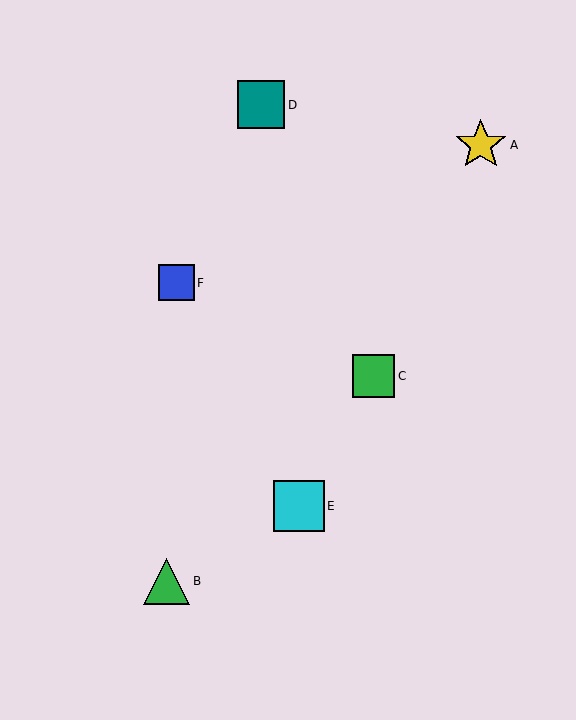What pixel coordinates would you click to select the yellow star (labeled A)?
Click at (481, 145) to select the yellow star A.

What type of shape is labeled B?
Shape B is a green triangle.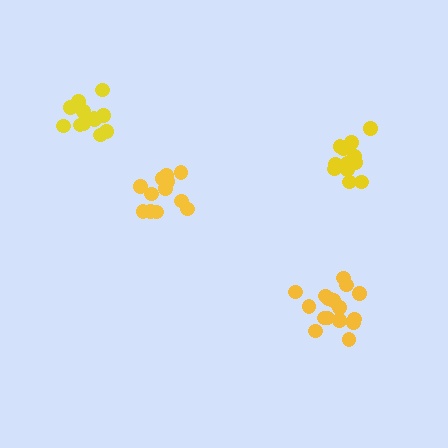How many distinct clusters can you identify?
There are 4 distinct clusters.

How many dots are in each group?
Group 1: 12 dots, Group 2: 13 dots, Group 3: 16 dots, Group 4: 15 dots (56 total).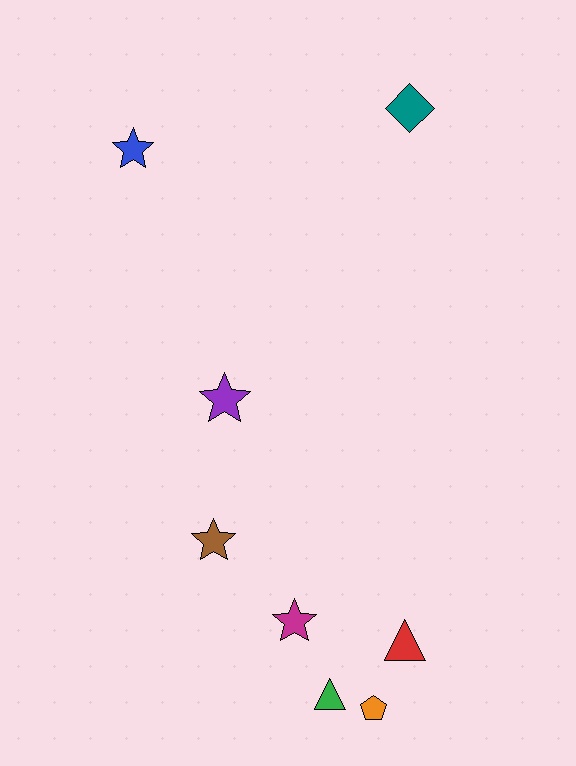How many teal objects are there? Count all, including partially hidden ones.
There is 1 teal object.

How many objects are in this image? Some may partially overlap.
There are 8 objects.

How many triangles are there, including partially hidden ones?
There are 2 triangles.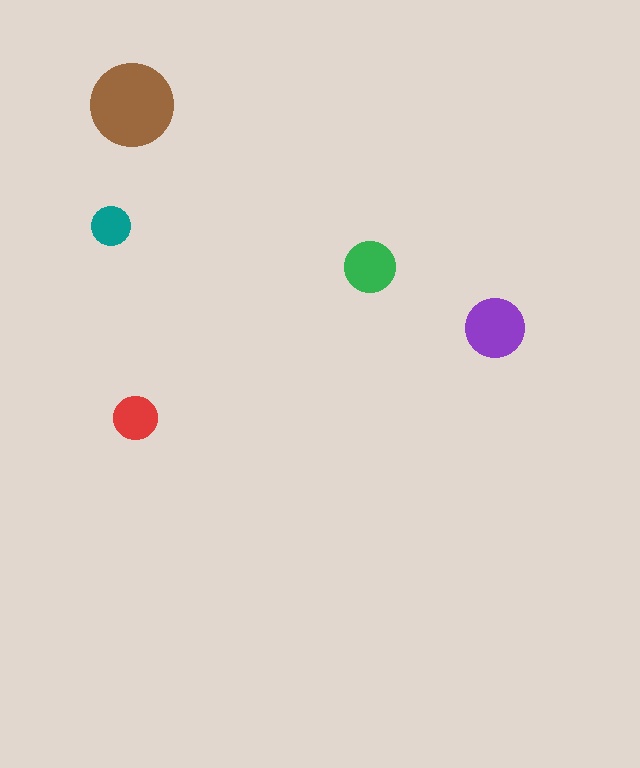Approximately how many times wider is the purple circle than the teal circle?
About 1.5 times wider.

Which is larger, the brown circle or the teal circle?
The brown one.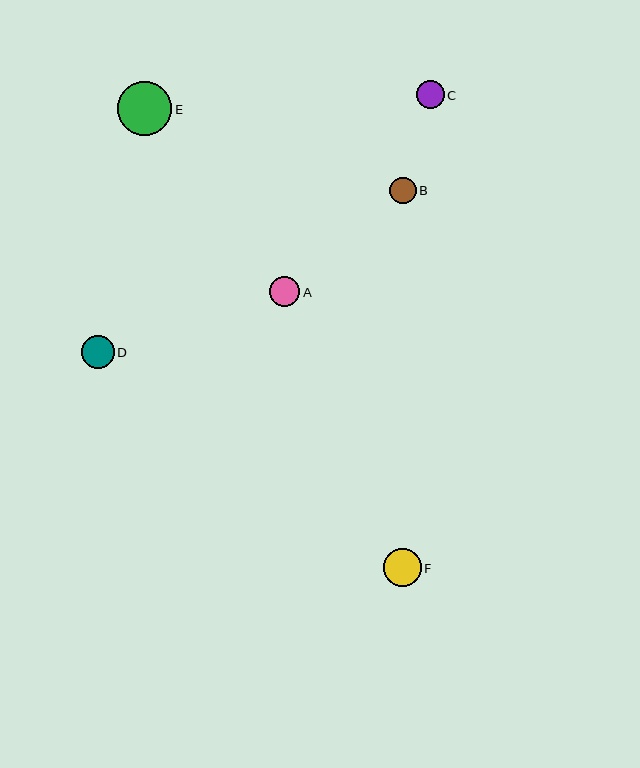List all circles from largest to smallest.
From largest to smallest: E, F, D, A, C, B.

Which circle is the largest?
Circle E is the largest with a size of approximately 54 pixels.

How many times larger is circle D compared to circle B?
Circle D is approximately 1.3 times the size of circle B.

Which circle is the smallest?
Circle B is the smallest with a size of approximately 26 pixels.